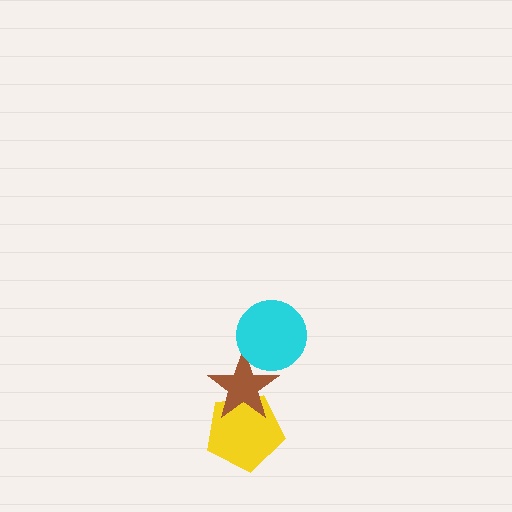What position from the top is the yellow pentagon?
The yellow pentagon is 3rd from the top.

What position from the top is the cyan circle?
The cyan circle is 1st from the top.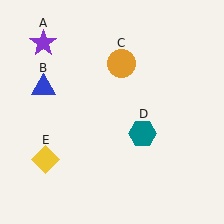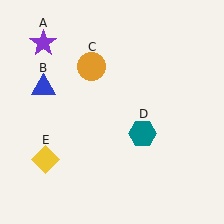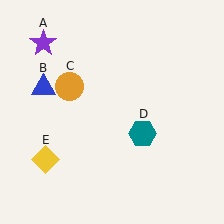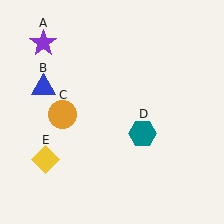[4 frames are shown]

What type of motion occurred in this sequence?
The orange circle (object C) rotated counterclockwise around the center of the scene.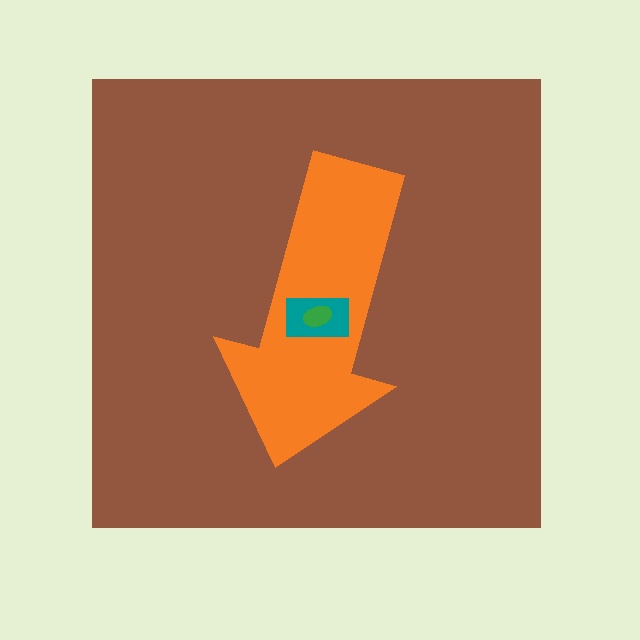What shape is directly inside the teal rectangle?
The green ellipse.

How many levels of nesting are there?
4.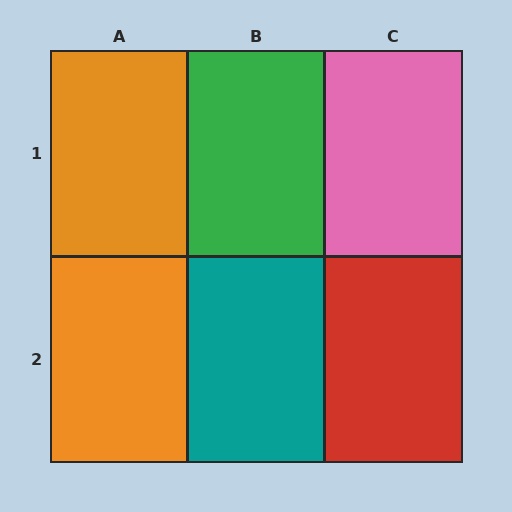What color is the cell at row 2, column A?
Orange.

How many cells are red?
1 cell is red.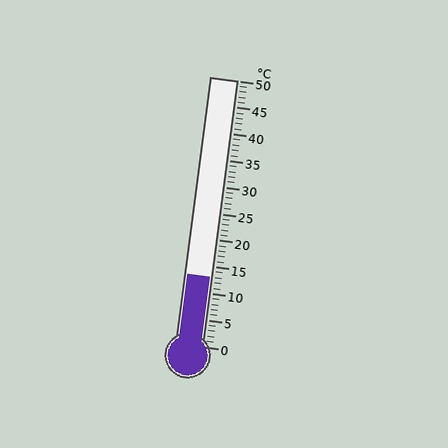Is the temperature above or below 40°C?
The temperature is below 40°C.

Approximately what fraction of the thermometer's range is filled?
The thermometer is filled to approximately 25% of its range.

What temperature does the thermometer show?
The thermometer shows approximately 13°C.